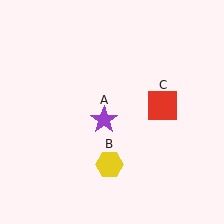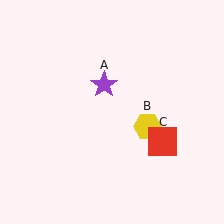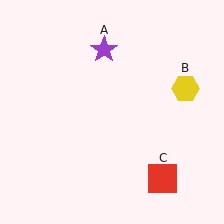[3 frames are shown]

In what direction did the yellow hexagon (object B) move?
The yellow hexagon (object B) moved up and to the right.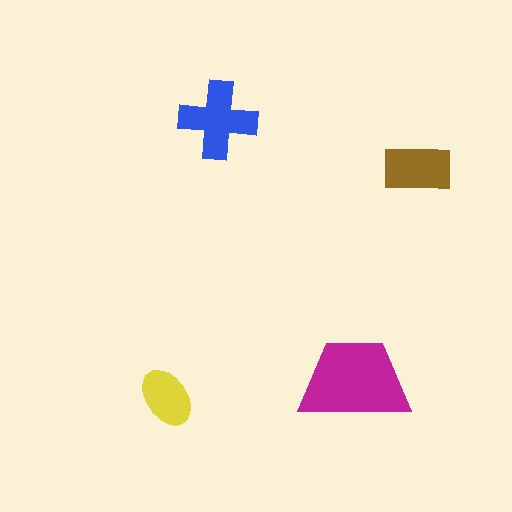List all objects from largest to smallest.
The magenta trapezoid, the blue cross, the brown rectangle, the yellow ellipse.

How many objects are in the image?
There are 4 objects in the image.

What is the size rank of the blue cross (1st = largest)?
2nd.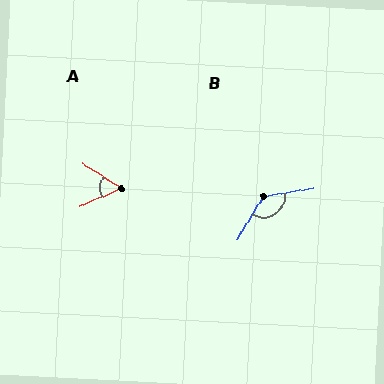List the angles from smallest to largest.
A (56°), B (130°).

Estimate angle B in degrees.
Approximately 130 degrees.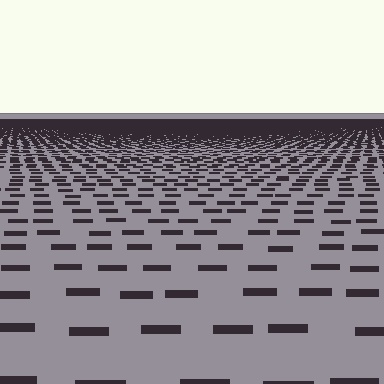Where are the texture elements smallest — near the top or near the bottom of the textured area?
Near the top.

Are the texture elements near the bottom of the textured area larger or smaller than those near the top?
Larger. Near the bottom, elements are closer to the viewer and appear at a bigger on-screen size.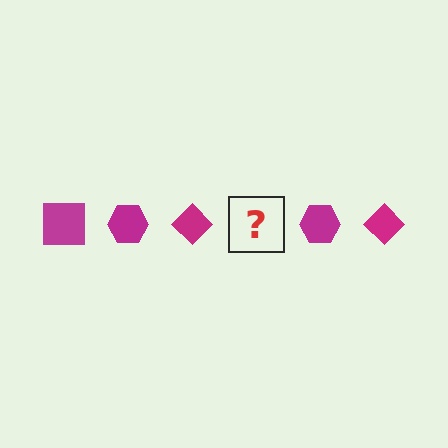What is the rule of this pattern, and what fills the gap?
The rule is that the pattern cycles through square, hexagon, diamond shapes in magenta. The gap should be filled with a magenta square.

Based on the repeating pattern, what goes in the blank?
The blank should be a magenta square.